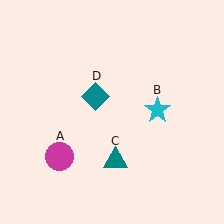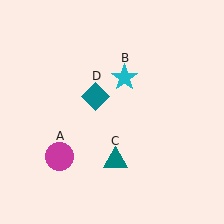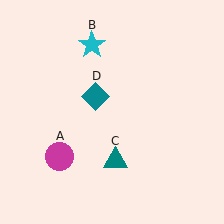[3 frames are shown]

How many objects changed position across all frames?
1 object changed position: cyan star (object B).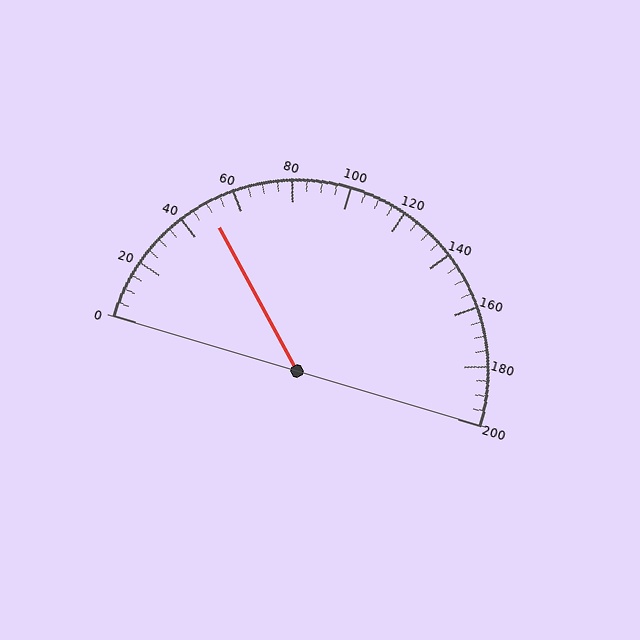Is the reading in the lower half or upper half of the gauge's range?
The reading is in the lower half of the range (0 to 200).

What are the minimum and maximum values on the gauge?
The gauge ranges from 0 to 200.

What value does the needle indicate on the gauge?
The needle indicates approximately 50.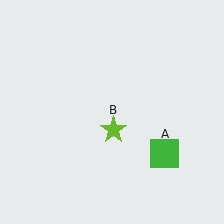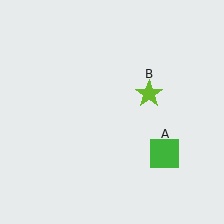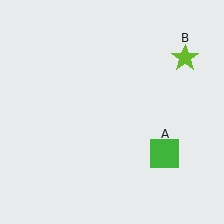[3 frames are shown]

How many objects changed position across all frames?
1 object changed position: lime star (object B).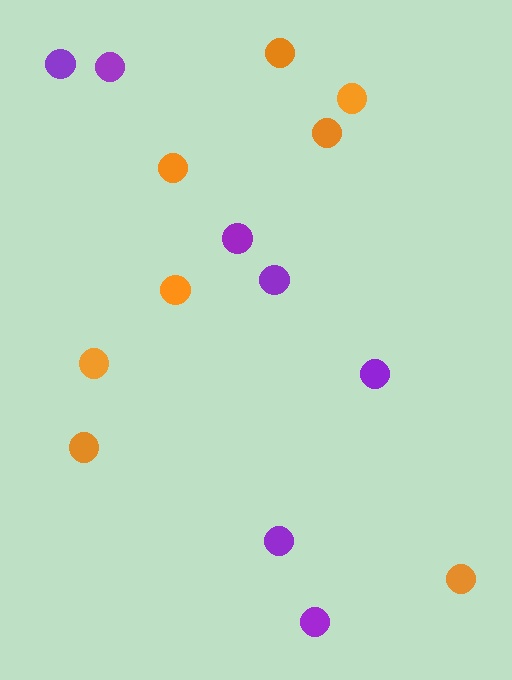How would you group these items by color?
There are 2 groups: one group of purple circles (7) and one group of orange circles (8).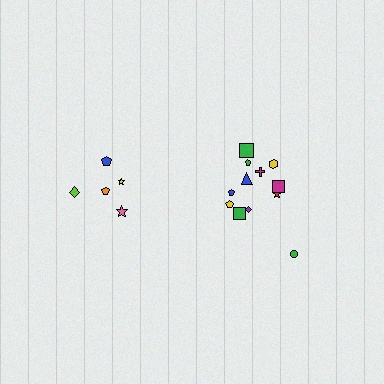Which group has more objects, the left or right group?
The right group.